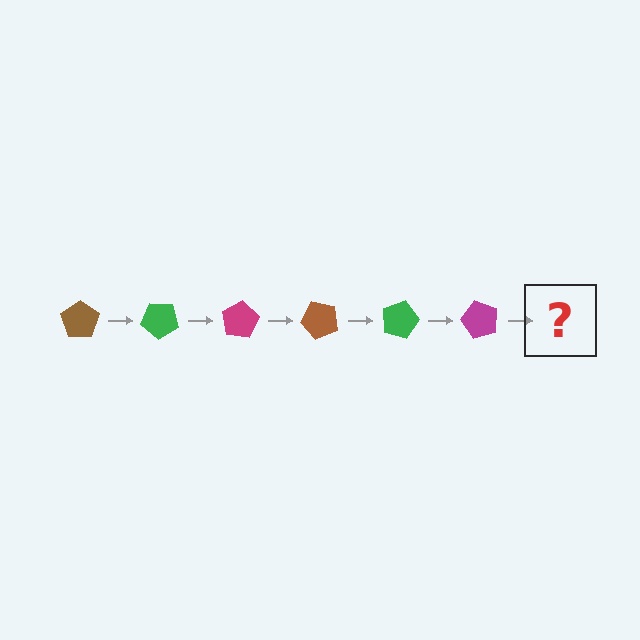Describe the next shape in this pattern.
It should be a brown pentagon, rotated 240 degrees from the start.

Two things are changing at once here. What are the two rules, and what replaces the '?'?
The two rules are that it rotates 40 degrees each step and the color cycles through brown, green, and magenta. The '?' should be a brown pentagon, rotated 240 degrees from the start.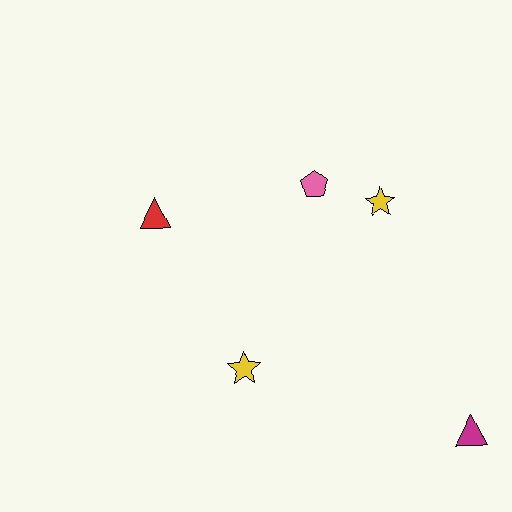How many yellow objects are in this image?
There are 2 yellow objects.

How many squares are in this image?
There are no squares.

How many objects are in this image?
There are 5 objects.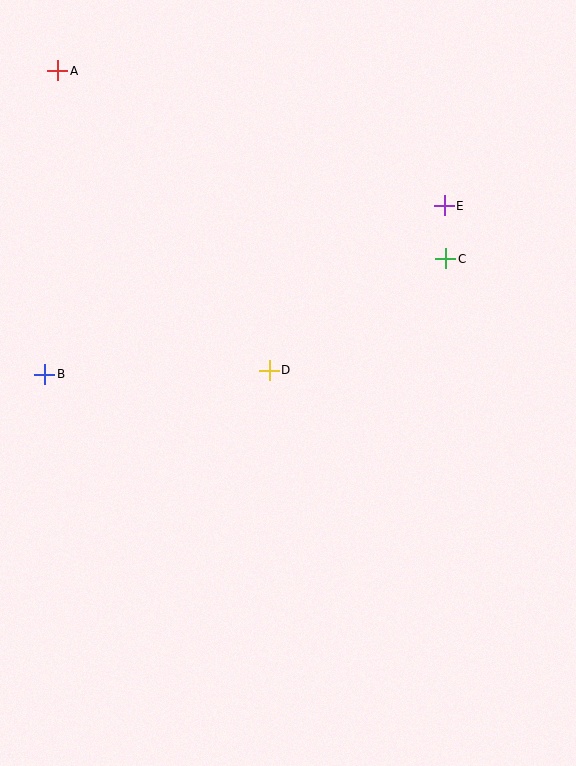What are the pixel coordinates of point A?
Point A is at (58, 71).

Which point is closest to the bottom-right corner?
Point D is closest to the bottom-right corner.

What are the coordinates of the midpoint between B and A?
The midpoint between B and A is at (51, 222).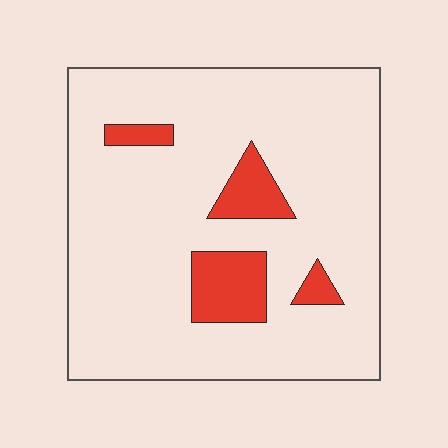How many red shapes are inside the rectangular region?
4.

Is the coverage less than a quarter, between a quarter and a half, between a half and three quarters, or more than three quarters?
Less than a quarter.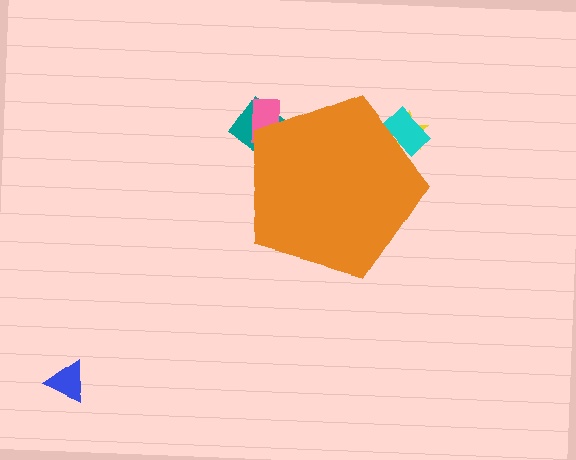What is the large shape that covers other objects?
An orange pentagon.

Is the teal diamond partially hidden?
Yes, the teal diamond is partially hidden behind the orange pentagon.